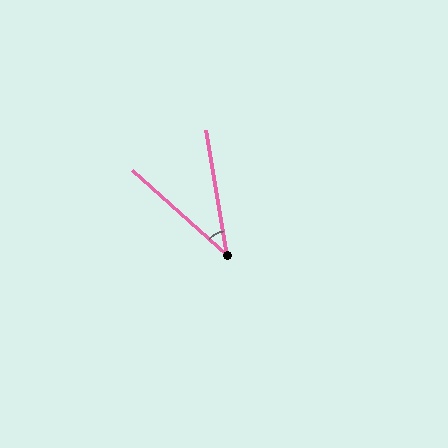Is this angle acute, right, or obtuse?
It is acute.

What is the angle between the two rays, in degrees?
Approximately 38 degrees.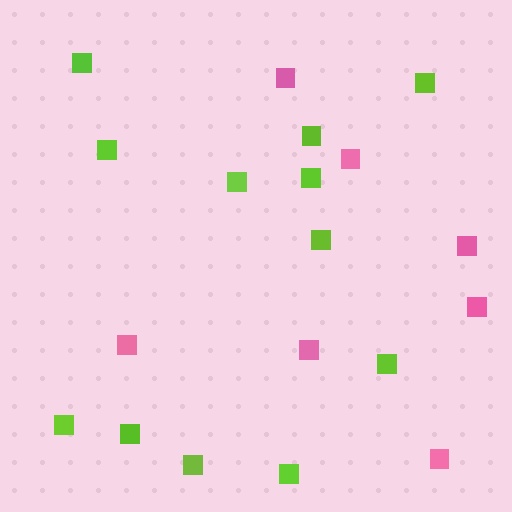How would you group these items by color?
There are 2 groups: one group of lime squares (12) and one group of pink squares (7).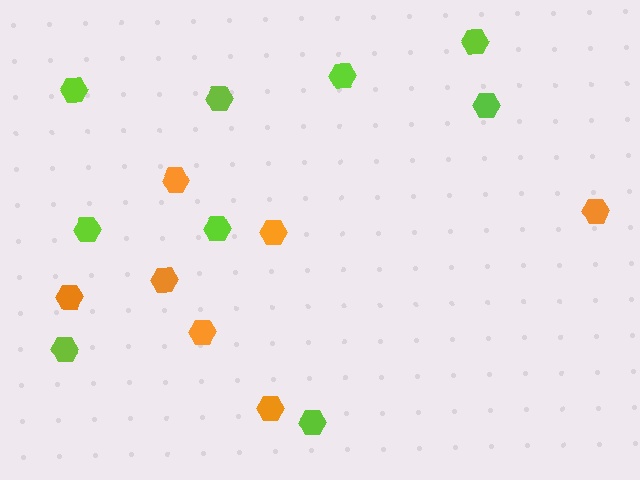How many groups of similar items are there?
There are 2 groups: one group of lime hexagons (9) and one group of orange hexagons (7).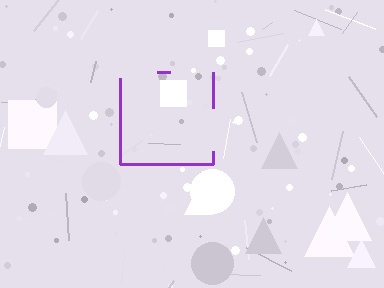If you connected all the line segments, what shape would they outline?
They would outline a square.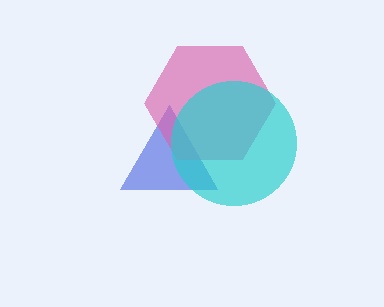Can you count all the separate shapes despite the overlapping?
Yes, there are 3 separate shapes.